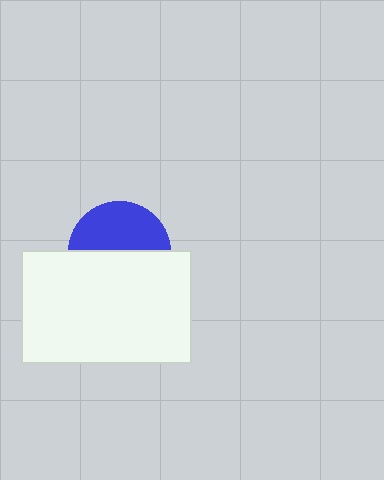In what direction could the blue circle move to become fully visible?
The blue circle could move up. That would shift it out from behind the white rectangle entirely.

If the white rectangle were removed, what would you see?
You would see the complete blue circle.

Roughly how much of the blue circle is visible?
About half of it is visible (roughly 46%).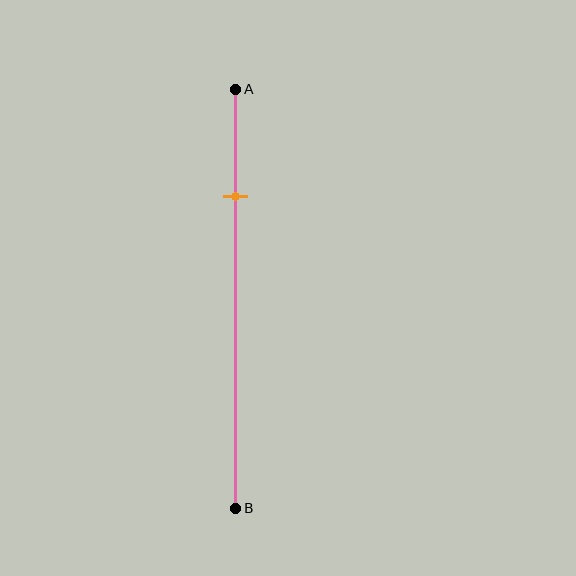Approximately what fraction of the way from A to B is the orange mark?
The orange mark is approximately 25% of the way from A to B.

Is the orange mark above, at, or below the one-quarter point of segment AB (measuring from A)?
The orange mark is approximately at the one-quarter point of segment AB.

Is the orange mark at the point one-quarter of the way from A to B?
Yes, the mark is approximately at the one-quarter point.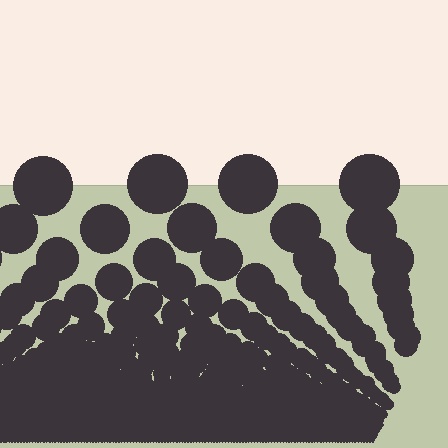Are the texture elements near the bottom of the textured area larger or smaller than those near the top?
Smaller. The gradient is inverted — elements near the bottom are smaller and denser.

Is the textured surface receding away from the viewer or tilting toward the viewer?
The surface appears to tilt toward the viewer. Texture elements get larger and sparser toward the top.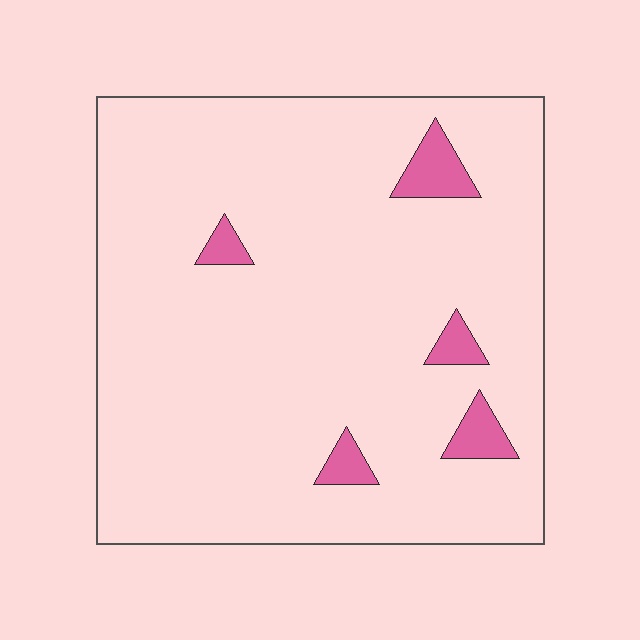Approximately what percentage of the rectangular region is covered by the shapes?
Approximately 5%.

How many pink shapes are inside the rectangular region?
5.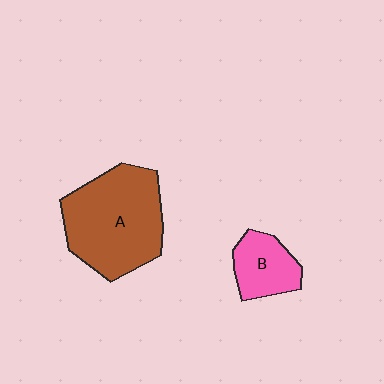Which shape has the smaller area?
Shape B (pink).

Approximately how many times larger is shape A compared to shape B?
Approximately 2.5 times.